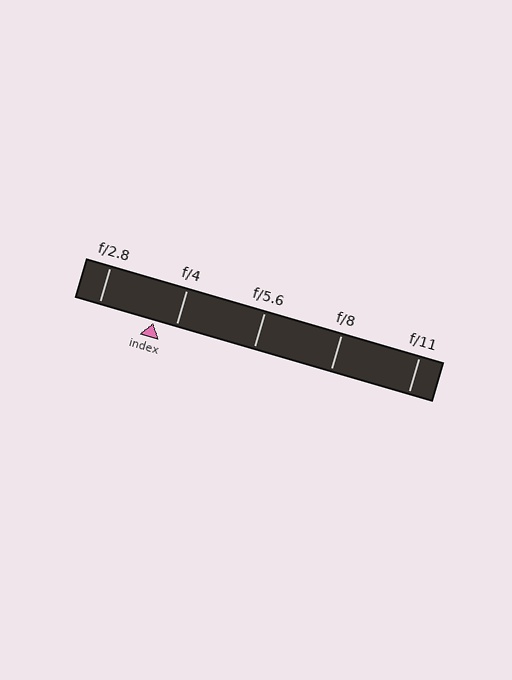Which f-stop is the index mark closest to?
The index mark is closest to f/4.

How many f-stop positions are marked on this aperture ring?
There are 5 f-stop positions marked.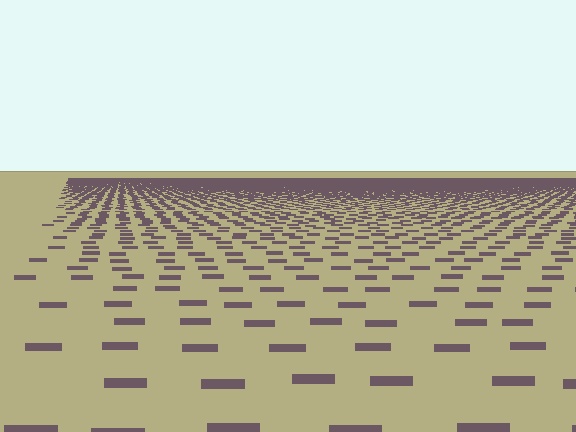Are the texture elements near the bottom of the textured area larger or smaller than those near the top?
Larger. Near the bottom, elements are closer to the viewer and appear at a bigger on-screen size.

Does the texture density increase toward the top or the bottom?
Density increases toward the top.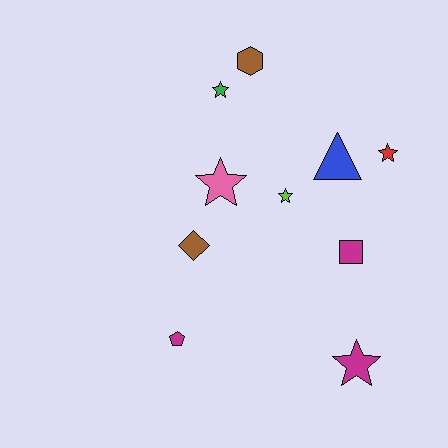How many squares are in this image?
There is 1 square.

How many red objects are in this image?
There is 1 red object.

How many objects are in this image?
There are 10 objects.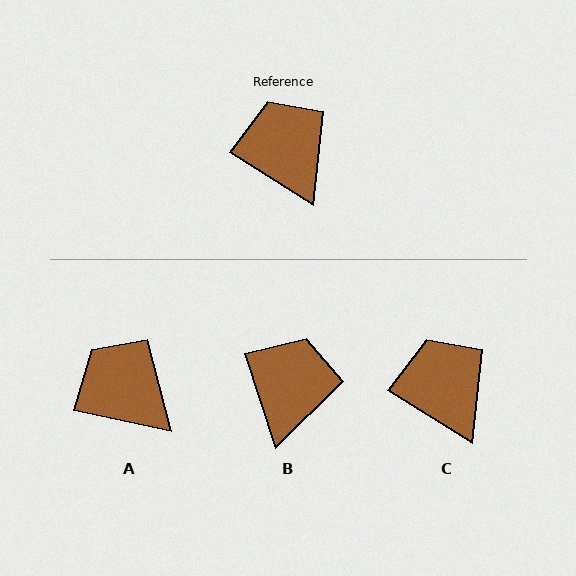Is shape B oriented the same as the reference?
No, it is off by about 39 degrees.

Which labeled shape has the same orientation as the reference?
C.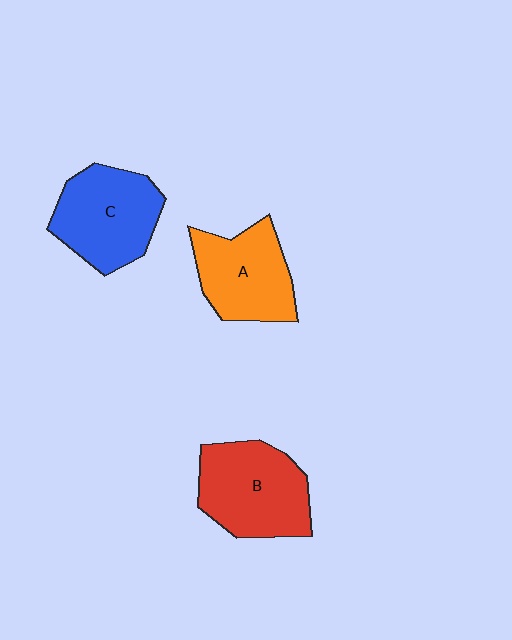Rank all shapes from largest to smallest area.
From largest to smallest: B (red), C (blue), A (orange).